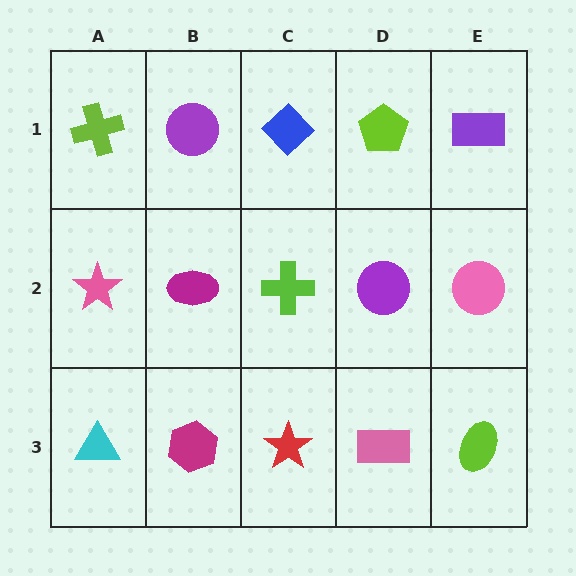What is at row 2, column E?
A pink circle.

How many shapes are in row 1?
5 shapes.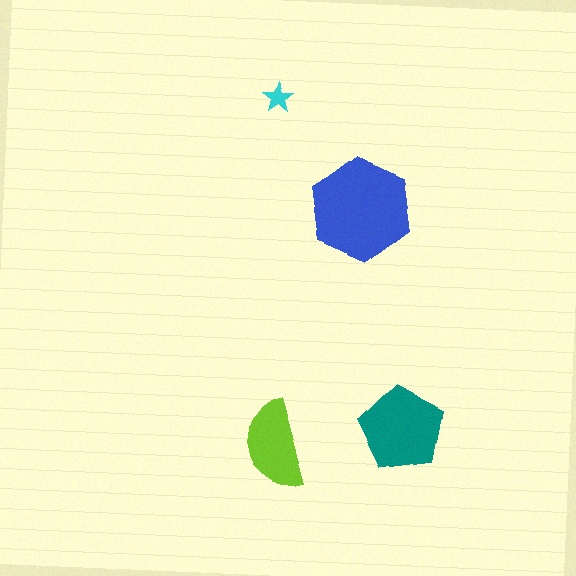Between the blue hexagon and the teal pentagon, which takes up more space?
The blue hexagon.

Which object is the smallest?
The cyan star.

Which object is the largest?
The blue hexagon.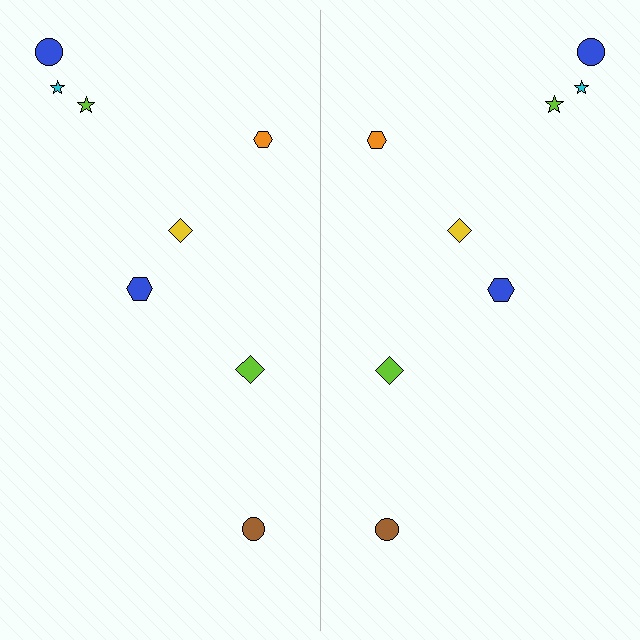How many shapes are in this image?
There are 16 shapes in this image.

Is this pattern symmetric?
Yes, this pattern has bilateral (reflection) symmetry.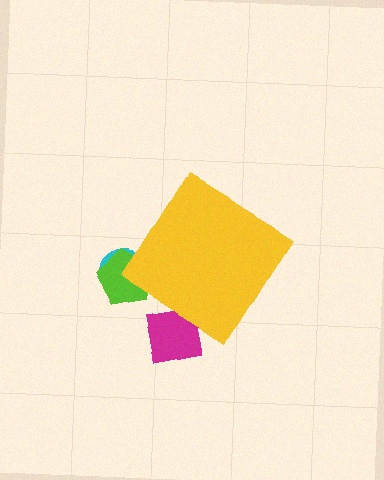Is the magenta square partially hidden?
Yes, the magenta square is partially hidden behind the yellow diamond.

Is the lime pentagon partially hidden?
Yes, the lime pentagon is partially hidden behind the yellow diamond.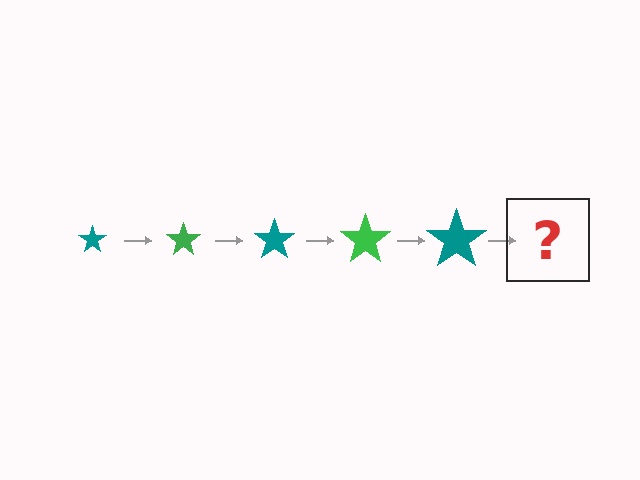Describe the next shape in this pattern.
It should be a green star, larger than the previous one.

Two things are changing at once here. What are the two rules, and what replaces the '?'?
The two rules are that the star grows larger each step and the color cycles through teal and green. The '?' should be a green star, larger than the previous one.